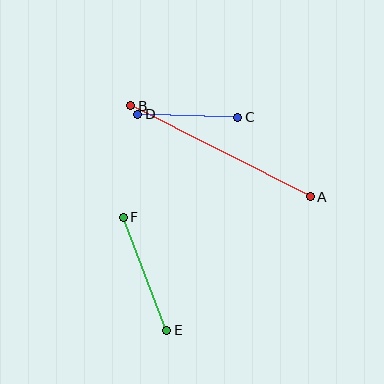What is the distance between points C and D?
The distance is approximately 100 pixels.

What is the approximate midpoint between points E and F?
The midpoint is at approximately (145, 274) pixels.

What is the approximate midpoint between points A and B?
The midpoint is at approximately (220, 151) pixels.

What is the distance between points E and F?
The distance is approximately 121 pixels.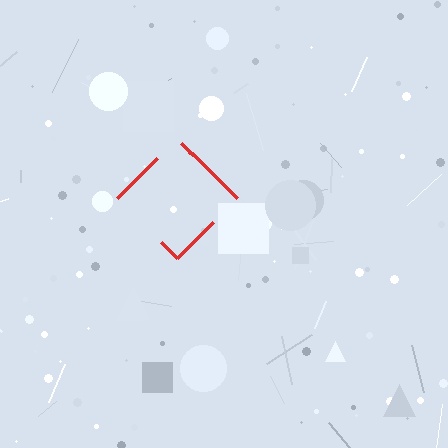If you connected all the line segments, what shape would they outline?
They would outline a diamond.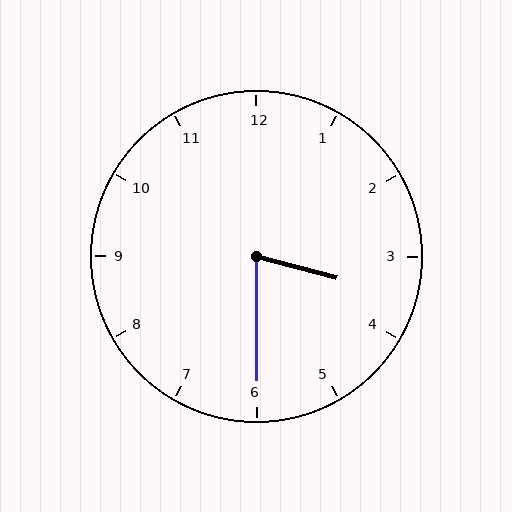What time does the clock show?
3:30.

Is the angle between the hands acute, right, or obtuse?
It is acute.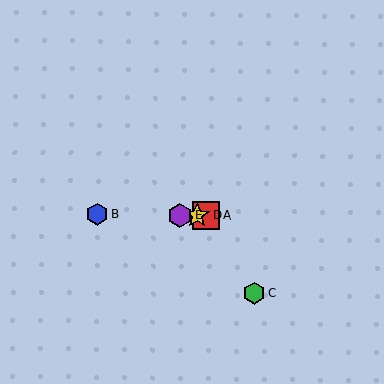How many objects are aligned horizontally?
4 objects (A, B, D, E) are aligned horizontally.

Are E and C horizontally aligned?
No, E is at y≈215 and C is at y≈293.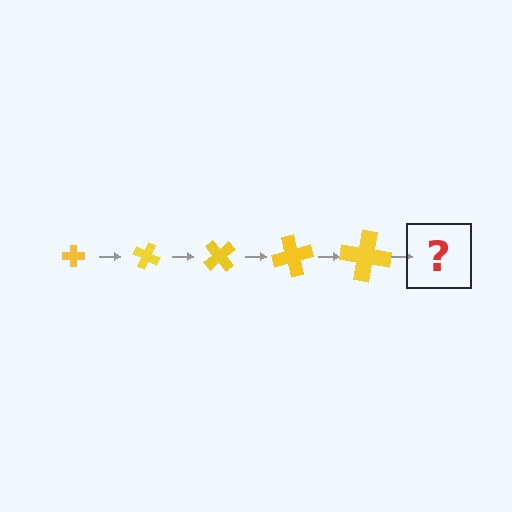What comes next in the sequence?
The next element should be a cross, larger than the previous one and rotated 125 degrees from the start.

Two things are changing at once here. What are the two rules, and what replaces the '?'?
The two rules are that the cross grows larger each step and it rotates 25 degrees each step. The '?' should be a cross, larger than the previous one and rotated 125 degrees from the start.